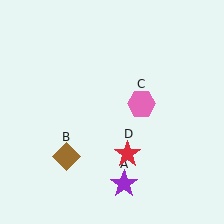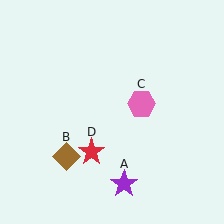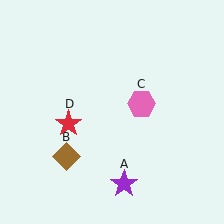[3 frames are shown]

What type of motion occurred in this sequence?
The red star (object D) rotated clockwise around the center of the scene.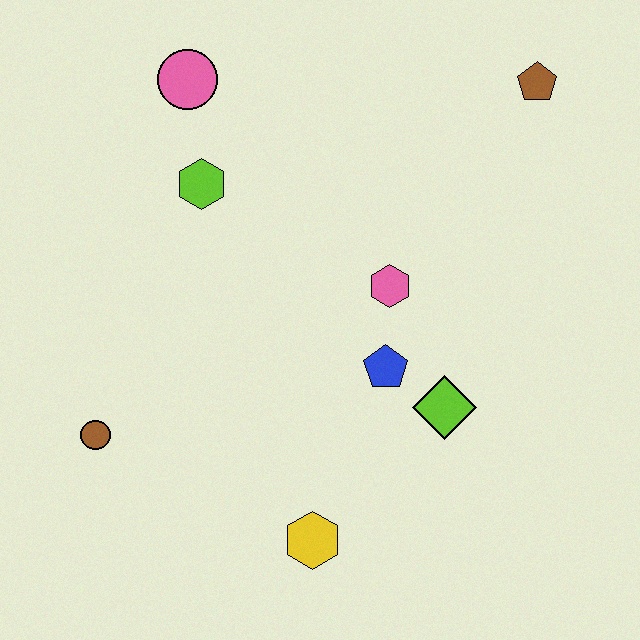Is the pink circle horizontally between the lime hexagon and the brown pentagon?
No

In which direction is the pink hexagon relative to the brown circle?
The pink hexagon is to the right of the brown circle.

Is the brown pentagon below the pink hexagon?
No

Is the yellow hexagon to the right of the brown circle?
Yes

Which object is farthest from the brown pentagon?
The brown circle is farthest from the brown pentagon.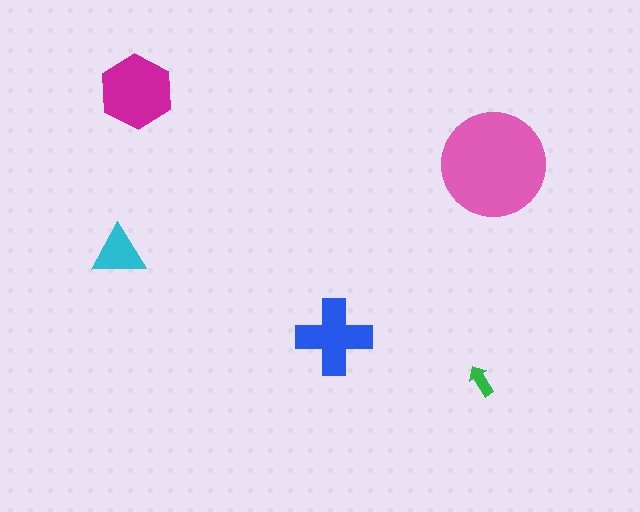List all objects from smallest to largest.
The green arrow, the cyan triangle, the blue cross, the magenta hexagon, the pink circle.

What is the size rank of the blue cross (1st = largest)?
3rd.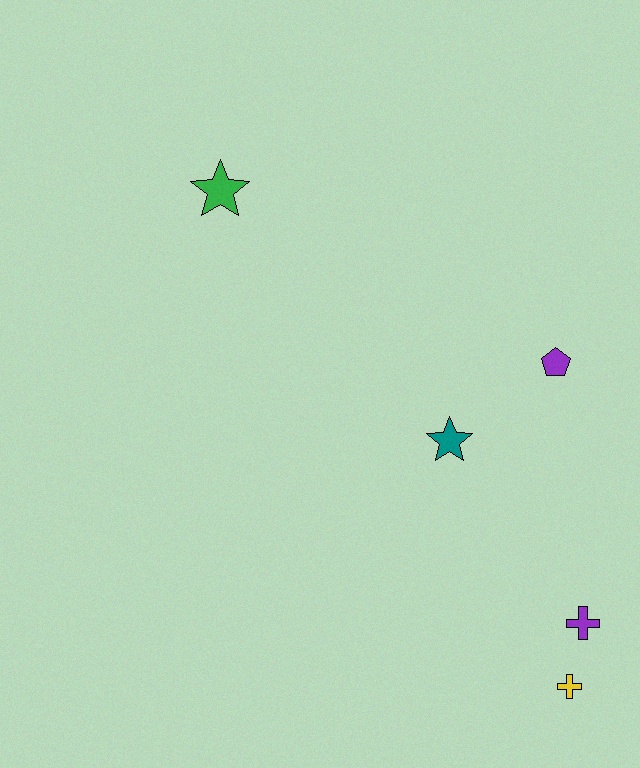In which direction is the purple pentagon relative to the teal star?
The purple pentagon is to the right of the teal star.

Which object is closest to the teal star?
The purple pentagon is closest to the teal star.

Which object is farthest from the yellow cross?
The green star is farthest from the yellow cross.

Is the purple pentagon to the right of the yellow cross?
No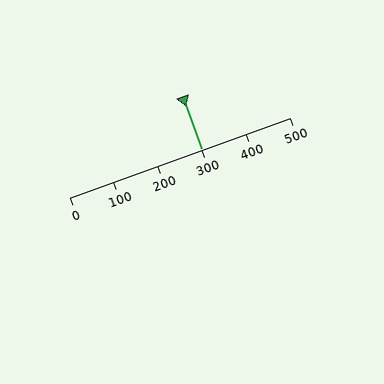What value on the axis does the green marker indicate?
The marker indicates approximately 300.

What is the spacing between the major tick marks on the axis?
The major ticks are spaced 100 apart.